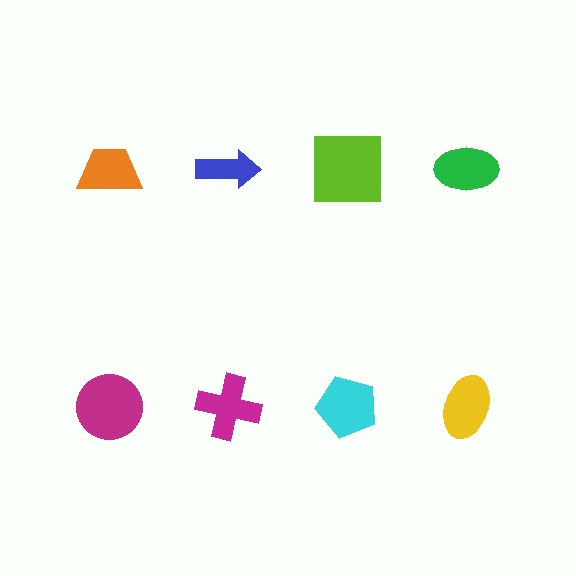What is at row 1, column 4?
A green ellipse.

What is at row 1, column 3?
A lime square.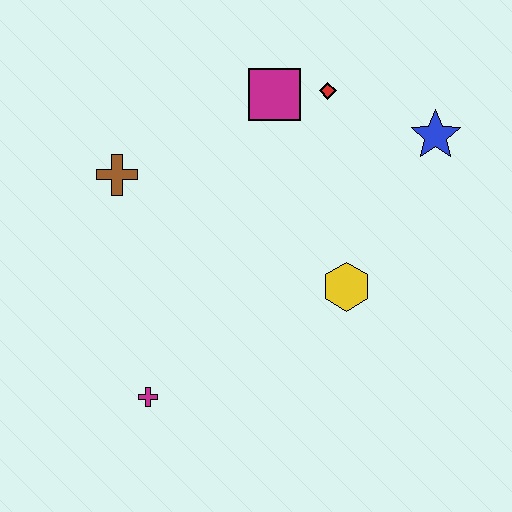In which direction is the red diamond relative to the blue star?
The red diamond is to the left of the blue star.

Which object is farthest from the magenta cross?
The blue star is farthest from the magenta cross.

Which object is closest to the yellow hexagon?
The blue star is closest to the yellow hexagon.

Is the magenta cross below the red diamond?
Yes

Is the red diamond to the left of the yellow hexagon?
Yes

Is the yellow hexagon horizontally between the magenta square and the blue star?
Yes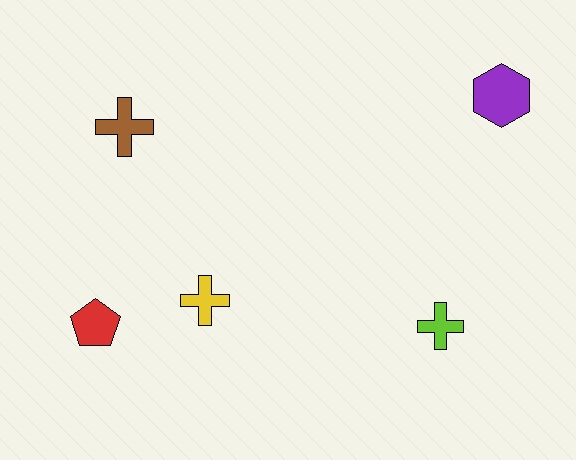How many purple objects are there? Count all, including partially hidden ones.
There is 1 purple object.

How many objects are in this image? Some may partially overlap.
There are 5 objects.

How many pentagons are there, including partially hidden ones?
There is 1 pentagon.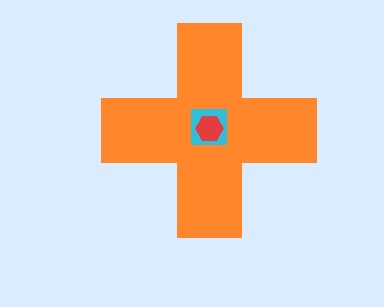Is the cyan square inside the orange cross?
Yes.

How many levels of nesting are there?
3.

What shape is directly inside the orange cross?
The cyan square.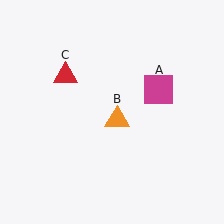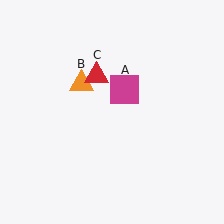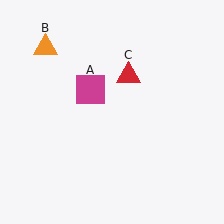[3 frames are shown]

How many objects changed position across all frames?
3 objects changed position: magenta square (object A), orange triangle (object B), red triangle (object C).